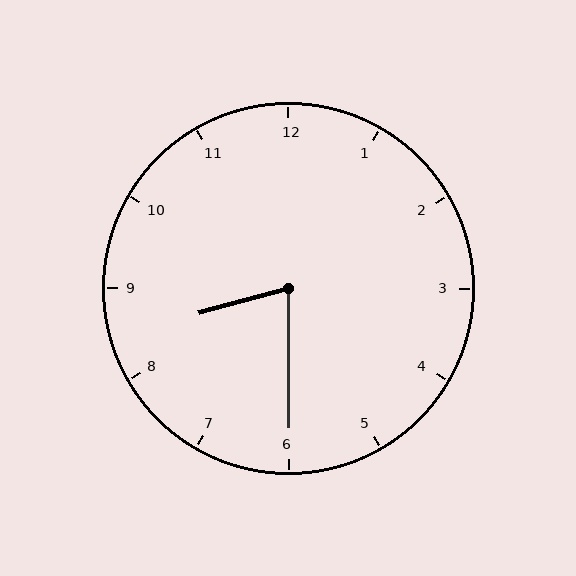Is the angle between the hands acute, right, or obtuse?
It is acute.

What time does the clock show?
8:30.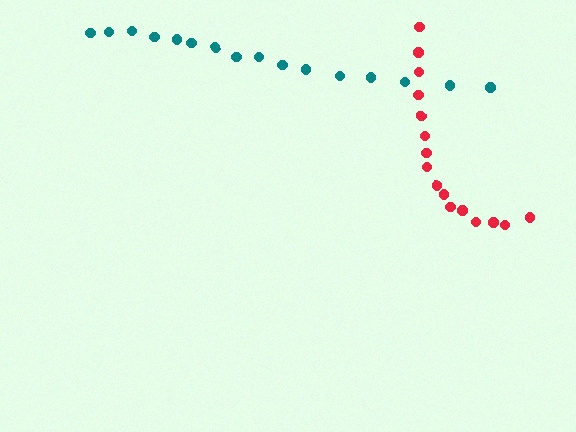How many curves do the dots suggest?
There are 2 distinct paths.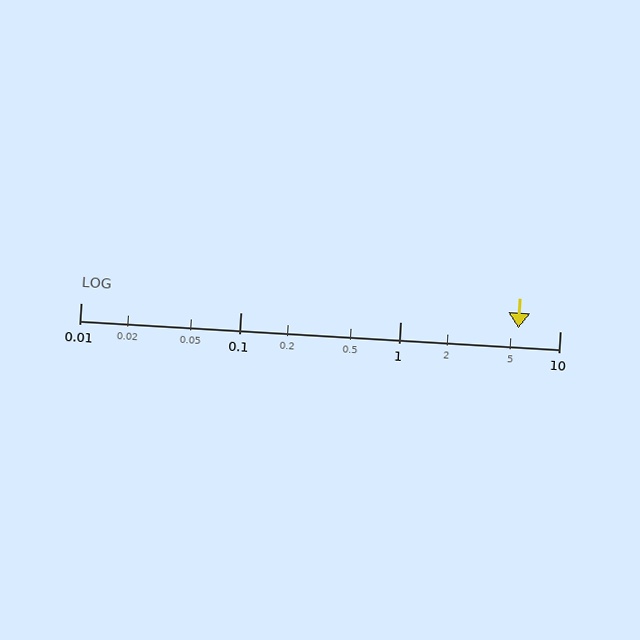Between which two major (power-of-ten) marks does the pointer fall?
The pointer is between 1 and 10.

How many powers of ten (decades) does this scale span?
The scale spans 3 decades, from 0.01 to 10.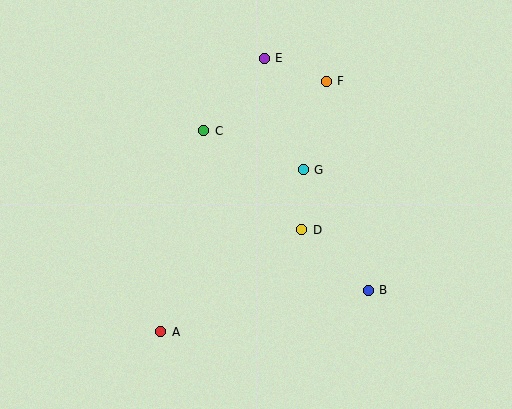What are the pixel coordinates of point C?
Point C is at (204, 131).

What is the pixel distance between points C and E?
The distance between C and E is 95 pixels.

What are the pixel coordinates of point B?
Point B is at (368, 290).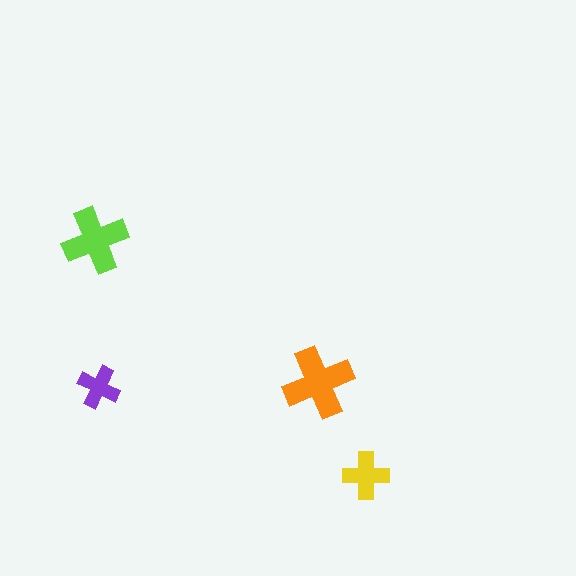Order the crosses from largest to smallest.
the orange one, the lime one, the yellow one, the purple one.